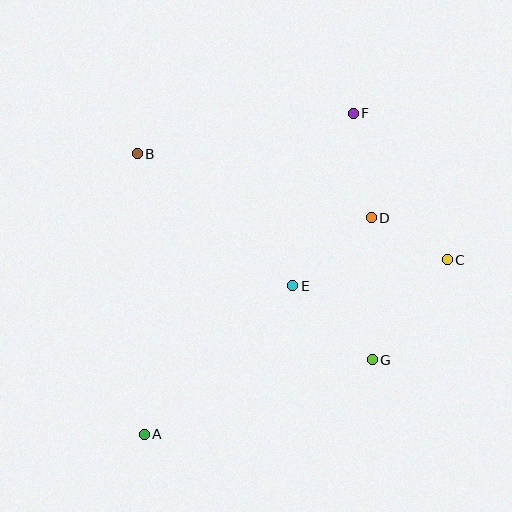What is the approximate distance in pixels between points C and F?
The distance between C and F is approximately 174 pixels.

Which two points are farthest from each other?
Points A and F are farthest from each other.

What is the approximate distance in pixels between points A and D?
The distance between A and D is approximately 314 pixels.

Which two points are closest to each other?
Points C and D are closest to each other.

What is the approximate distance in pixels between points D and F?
The distance between D and F is approximately 106 pixels.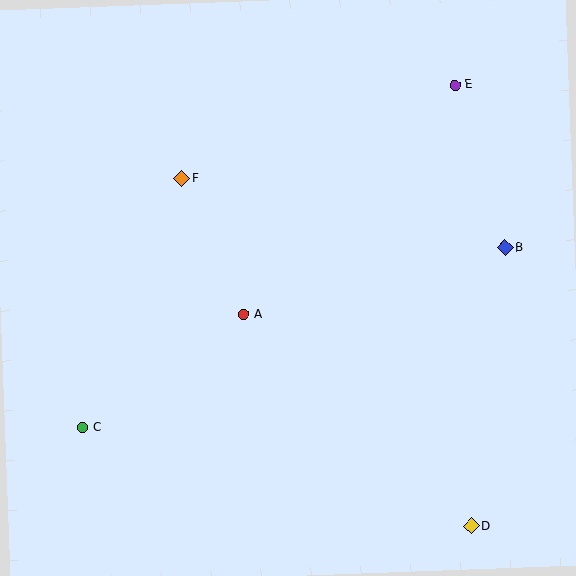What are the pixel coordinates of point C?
Point C is at (83, 427).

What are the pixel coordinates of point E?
Point E is at (455, 85).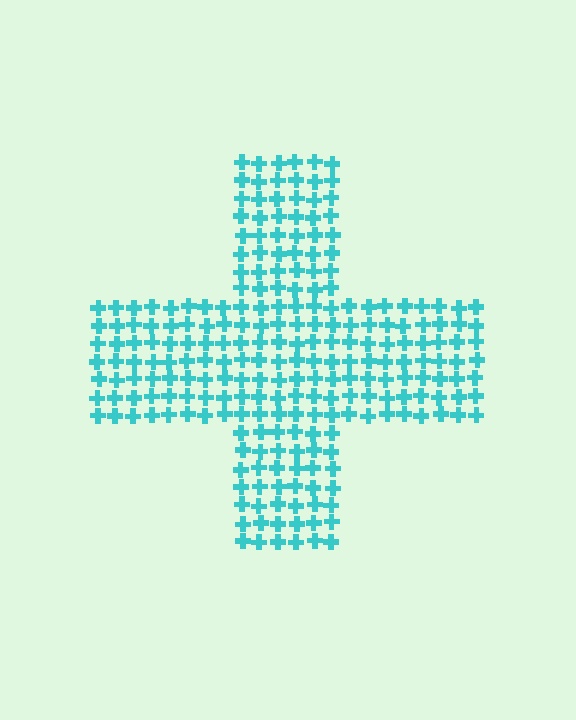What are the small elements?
The small elements are crosses.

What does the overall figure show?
The overall figure shows a cross.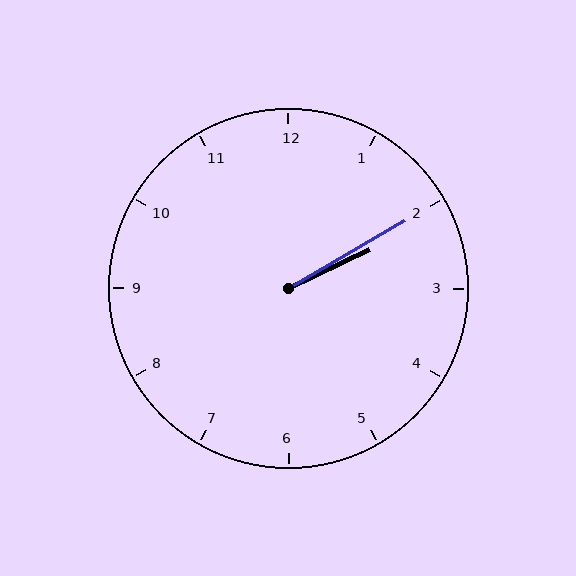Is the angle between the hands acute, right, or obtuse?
It is acute.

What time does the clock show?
2:10.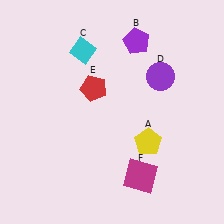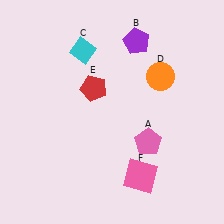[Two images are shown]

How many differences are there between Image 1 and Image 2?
There are 3 differences between the two images.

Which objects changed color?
A changed from yellow to pink. D changed from purple to orange. F changed from magenta to pink.